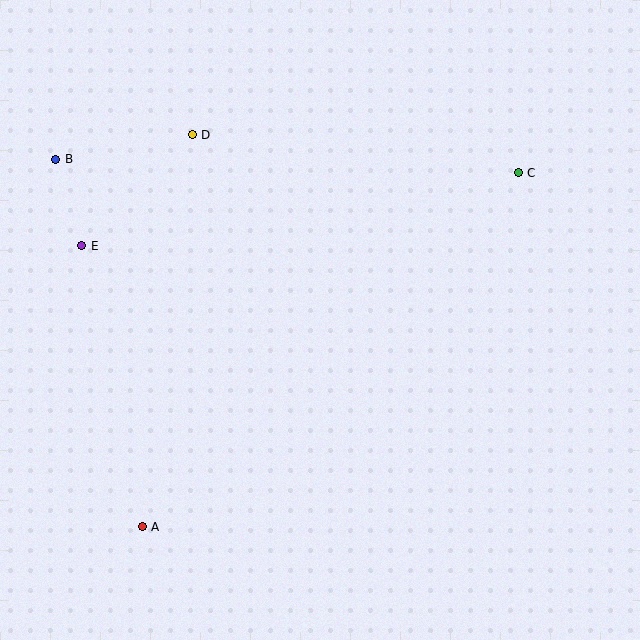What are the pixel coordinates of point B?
Point B is at (56, 159).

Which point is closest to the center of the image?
Point D at (192, 135) is closest to the center.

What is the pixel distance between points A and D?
The distance between A and D is 395 pixels.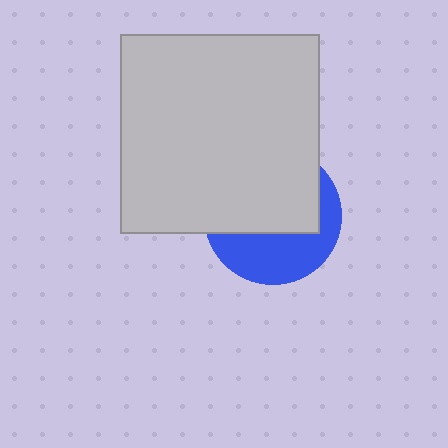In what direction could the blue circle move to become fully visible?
The blue circle could move down. That would shift it out from behind the light gray square entirely.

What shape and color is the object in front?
The object in front is a light gray square.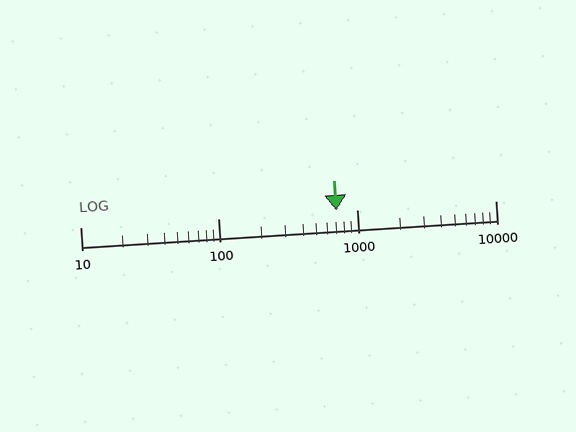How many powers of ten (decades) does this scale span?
The scale spans 3 decades, from 10 to 10000.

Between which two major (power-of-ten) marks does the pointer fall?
The pointer is between 100 and 1000.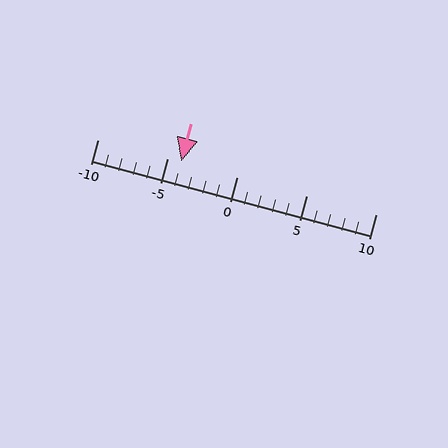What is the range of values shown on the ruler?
The ruler shows values from -10 to 10.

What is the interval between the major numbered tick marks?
The major tick marks are spaced 5 units apart.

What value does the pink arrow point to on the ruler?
The pink arrow points to approximately -4.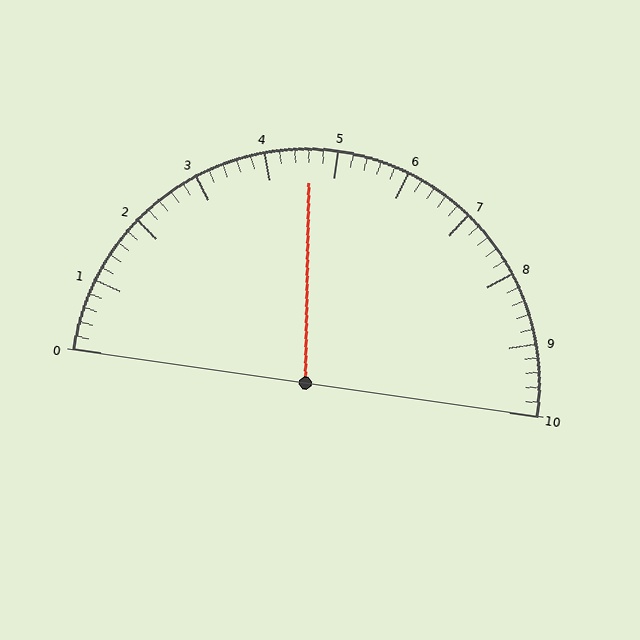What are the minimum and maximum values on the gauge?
The gauge ranges from 0 to 10.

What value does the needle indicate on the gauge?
The needle indicates approximately 4.6.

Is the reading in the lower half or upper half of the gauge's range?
The reading is in the lower half of the range (0 to 10).